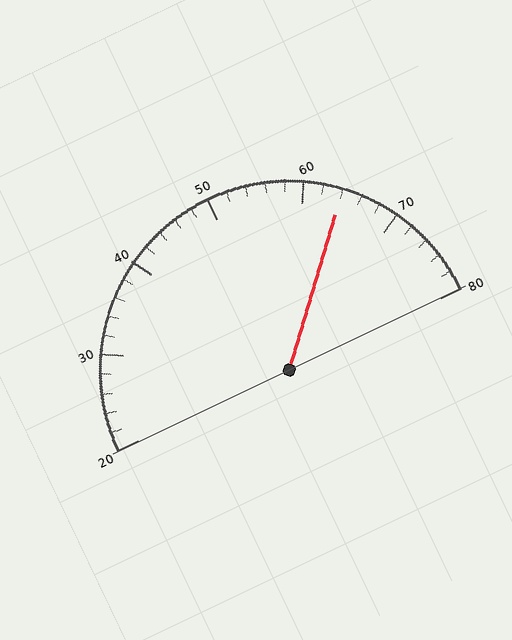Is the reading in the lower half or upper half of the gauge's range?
The reading is in the upper half of the range (20 to 80).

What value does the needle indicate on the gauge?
The needle indicates approximately 64.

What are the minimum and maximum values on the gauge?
The gauge ranges from 20 to 80.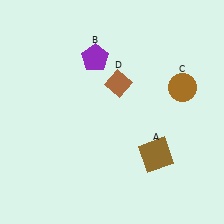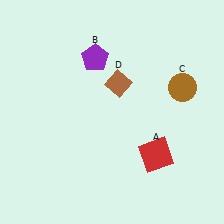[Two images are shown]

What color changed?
The square (A) changed from brown in Image 1 to red in Image 2.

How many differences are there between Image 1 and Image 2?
There is 1 difference between the two images.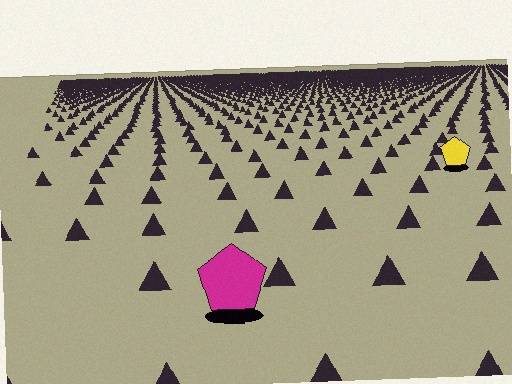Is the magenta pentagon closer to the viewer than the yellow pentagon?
Yes. The magenta pentagon is closer — you can tell from the texture gradient: the ground texture is coarser near it.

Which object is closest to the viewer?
The magenta pentagon is closest. The texture marks near it are larger and more spread out.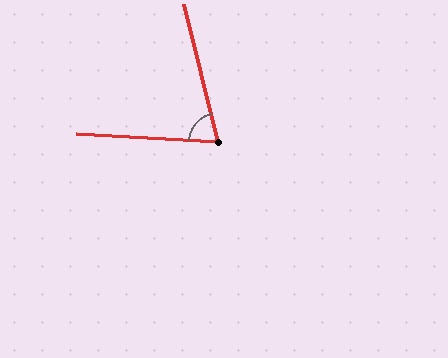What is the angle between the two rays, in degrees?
Approximately 73 degrees.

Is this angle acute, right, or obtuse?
It is acute.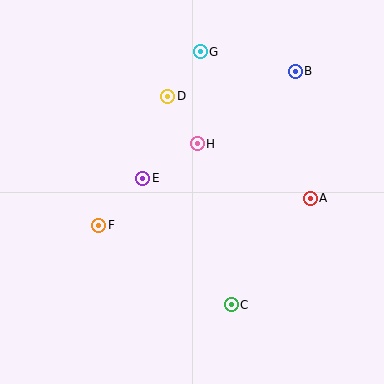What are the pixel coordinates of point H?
Point H is at (197, 144).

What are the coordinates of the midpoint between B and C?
The midpoint between B and C is at (263, 188).